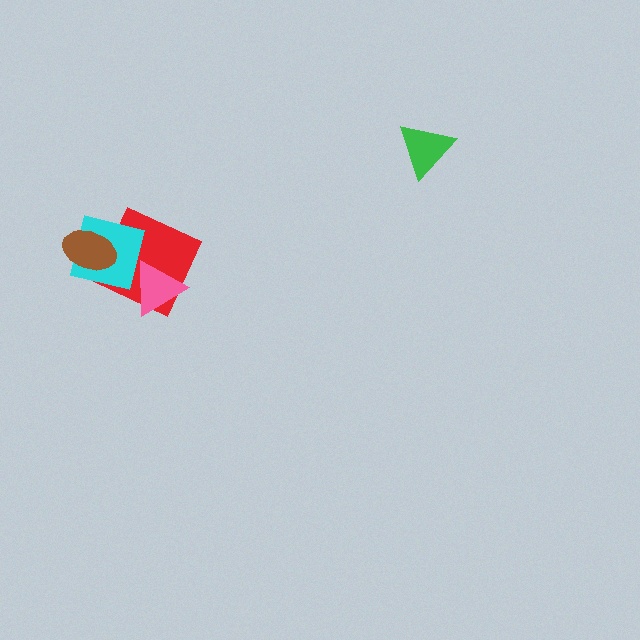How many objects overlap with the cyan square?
3 objects overlap with the cyan square.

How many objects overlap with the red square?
3 objects overlap with the red square.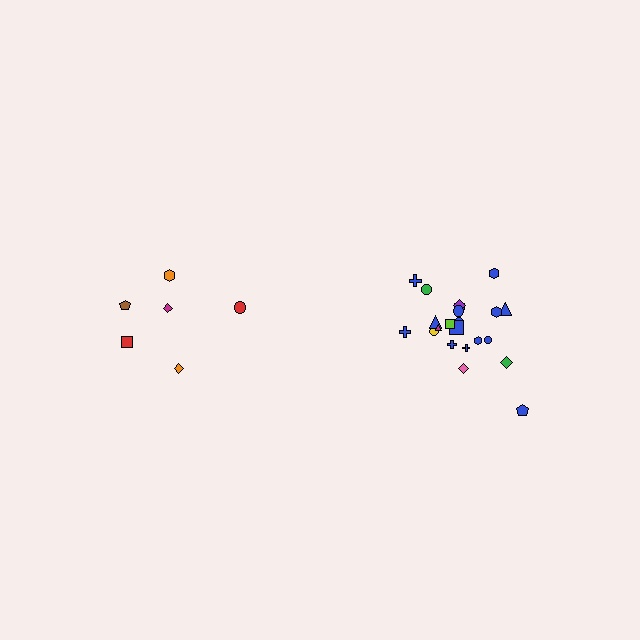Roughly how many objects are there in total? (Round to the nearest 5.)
Roughly 30 objects in total.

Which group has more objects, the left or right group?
The right group.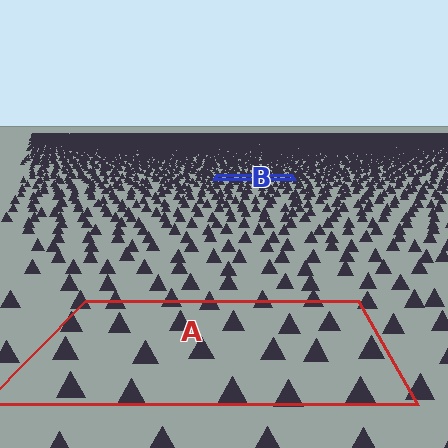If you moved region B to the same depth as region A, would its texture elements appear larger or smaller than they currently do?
They would appear larger. At a closer depth, the same texture elements are projected at a bigger on-screen size.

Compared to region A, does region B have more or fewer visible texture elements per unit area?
Region B has more texture elements per unit area — they are packed more densely because it is farther away.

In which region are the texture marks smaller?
The texture marks are smaller in region B, because it is farther away.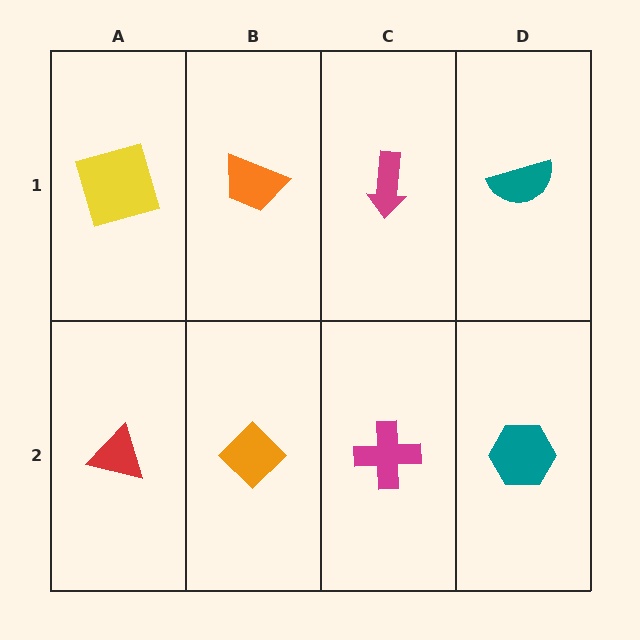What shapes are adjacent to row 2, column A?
A yellow square (row 1, column A), an orange diamond (row 2, column B).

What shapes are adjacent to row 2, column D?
A teal semicircle (row 1, column D), a magenta cross (row 2, column C).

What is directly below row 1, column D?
A teal hexagon.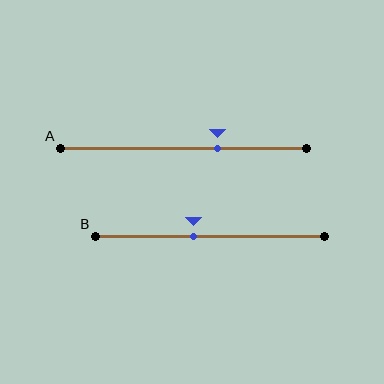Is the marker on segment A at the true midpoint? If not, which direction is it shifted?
No, the marker on segment A is shifted to the right by about 14% of the segment length.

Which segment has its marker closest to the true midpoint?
Segment B has its marker closest to the true midpoint.